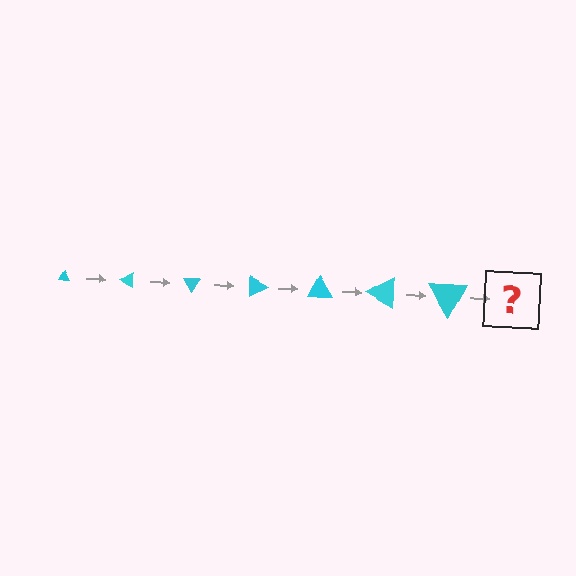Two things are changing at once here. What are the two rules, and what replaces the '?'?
The two rules are that the triangle grows larger each step and it rotates 30 degrees each step. The '?' should be a triangle, larger than the previous one and rotated 210 degrees from the start.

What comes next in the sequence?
The next element should be a triangle, larger than the previous one and rotated 210 degrees from the start.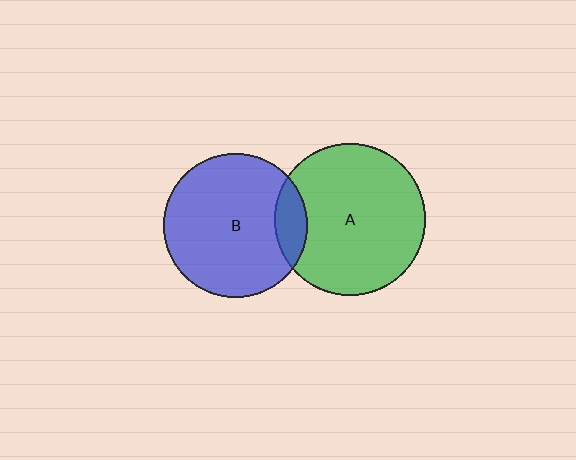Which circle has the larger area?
Circle A (green).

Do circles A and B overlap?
Yes.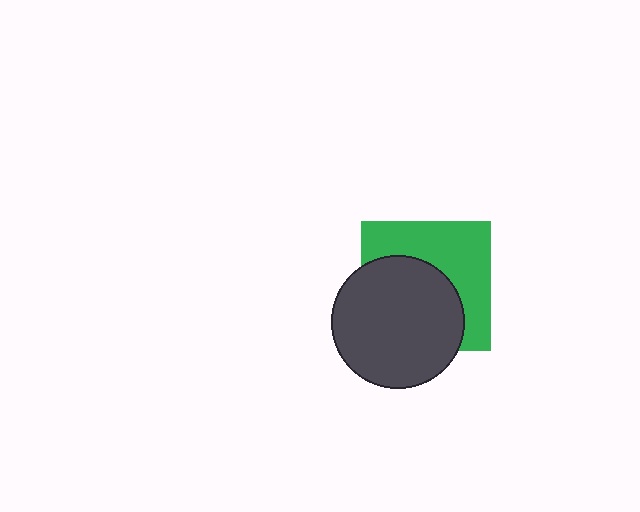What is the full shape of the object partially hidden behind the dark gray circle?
The partially hidden object is a green square.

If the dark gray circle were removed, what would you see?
You would see the complete green square.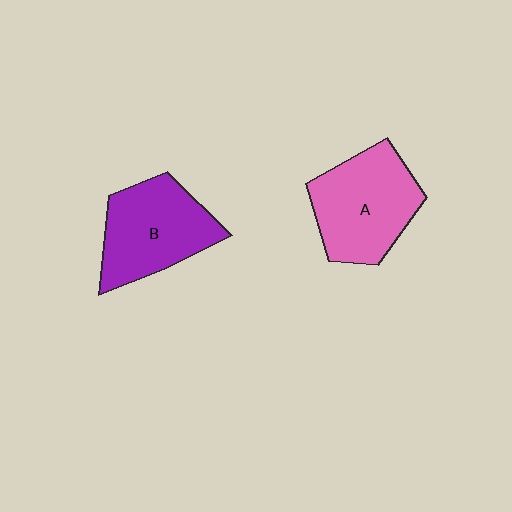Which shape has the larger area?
Shape A (pink).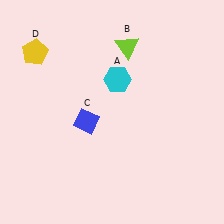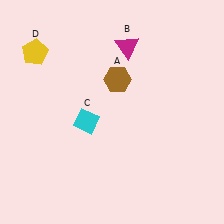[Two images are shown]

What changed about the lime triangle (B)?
In Image 1, B is lime. In Image 2, it changed to magenta.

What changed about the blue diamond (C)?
In Image 1, C is blue. In Image 2, it changed to cyan.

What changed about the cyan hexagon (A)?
In Image 1, A is cyan. In Image 2, it changed to brown.